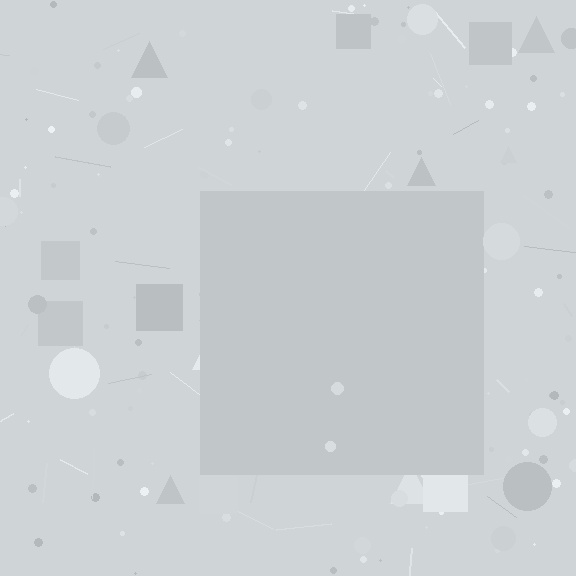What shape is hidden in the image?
A square is hidden in the image.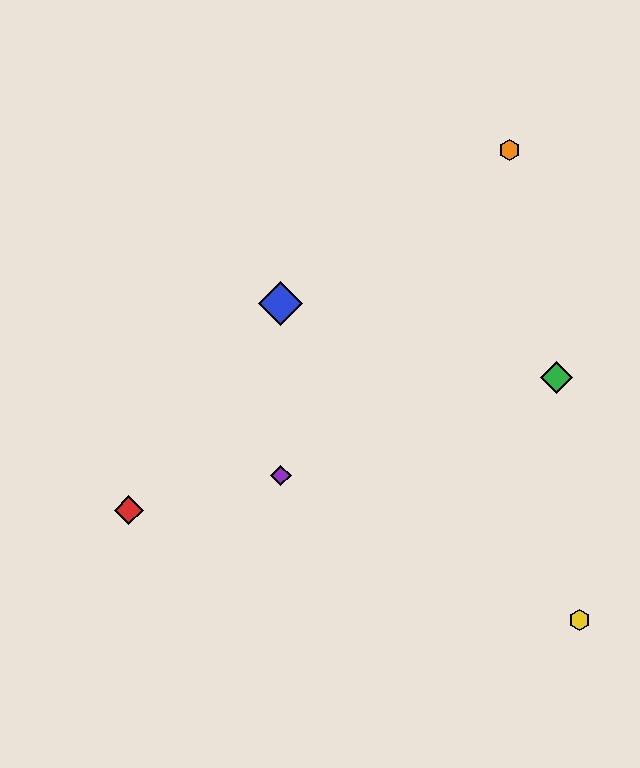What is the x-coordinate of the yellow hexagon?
The yellow hexagon is at x≈579.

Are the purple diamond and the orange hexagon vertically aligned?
No, the purple diamond is at x≈281 and the orange hexagon is at x≈510.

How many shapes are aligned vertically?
2 shapes (the blue diamond, the purple diamond) are aligned vertically.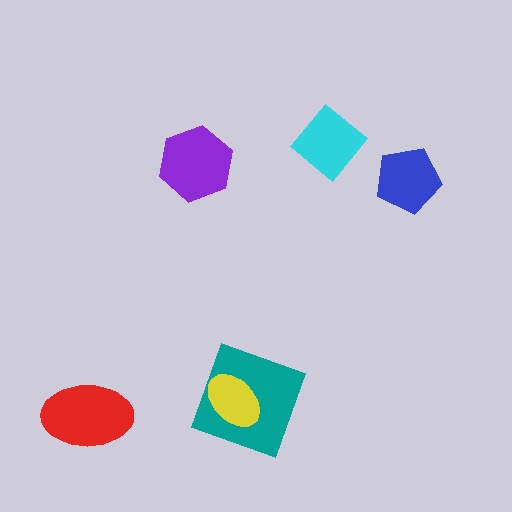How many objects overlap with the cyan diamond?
0 objects overlap with the cyan diamond.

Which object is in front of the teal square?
The yellow ellipse is in front of the teal square.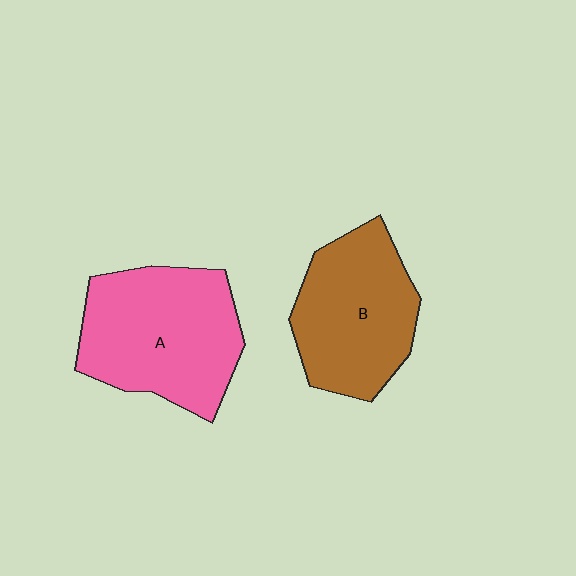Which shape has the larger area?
Shape A (pink).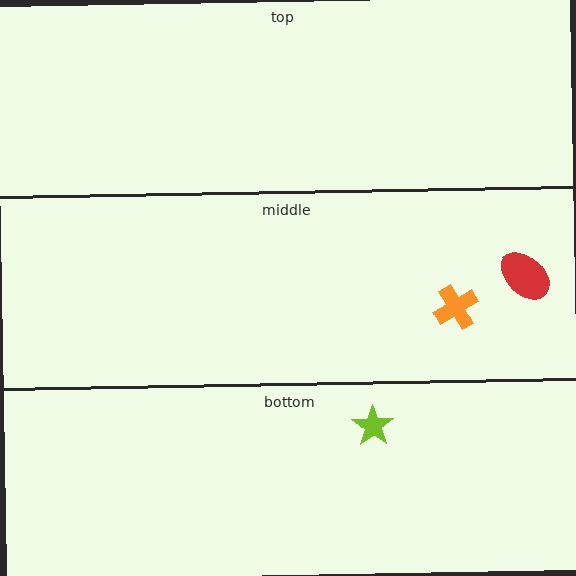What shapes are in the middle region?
The orange cross, the red ellipse.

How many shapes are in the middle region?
2.